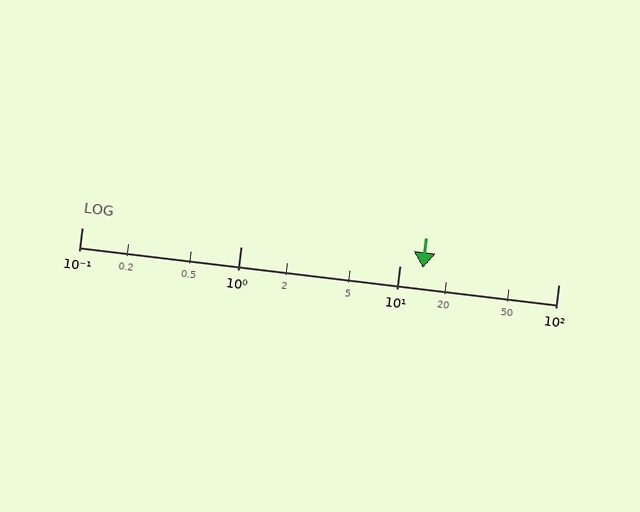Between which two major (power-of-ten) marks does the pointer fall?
The pointer is between 10 and 100.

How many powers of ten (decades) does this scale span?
The scale spans 3 decades, from 0.1 to 100.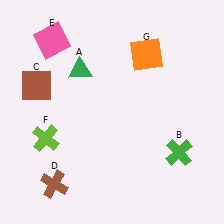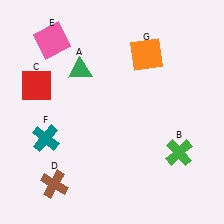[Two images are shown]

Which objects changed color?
C changed from brown to red. F changed from lime to teal.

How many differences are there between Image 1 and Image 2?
There are 2 differences between the two images.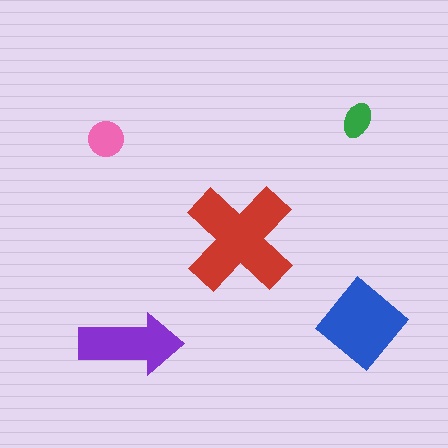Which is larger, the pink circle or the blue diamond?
The blue diamond.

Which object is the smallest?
The green ellipse.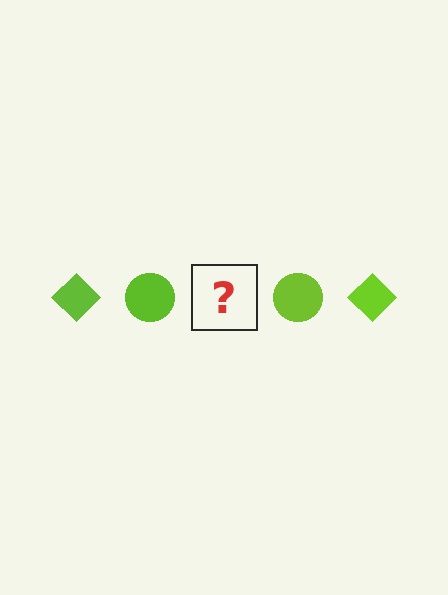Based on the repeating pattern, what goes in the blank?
The blank should be a lime diamond.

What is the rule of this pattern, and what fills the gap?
The rule is that the pattern cycles through diamond, circle shapes in lime. The gap should be filled with a lime diamond.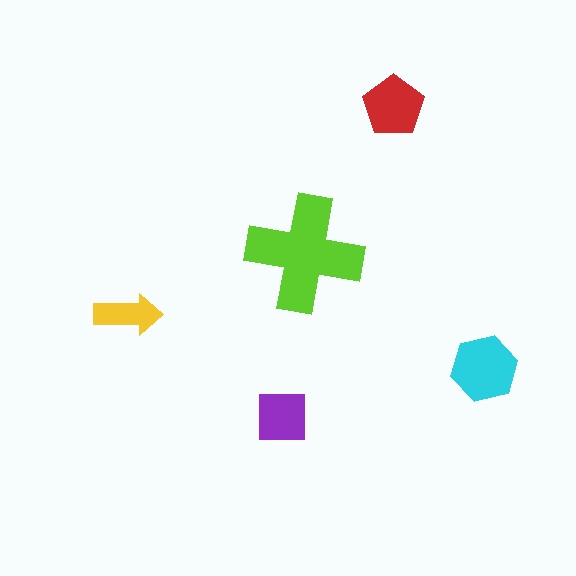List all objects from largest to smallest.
The lime cross, the cyan hexagon, the red pentagon, the purple square, the yellow arrow.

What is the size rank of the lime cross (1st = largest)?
1st.